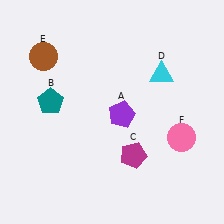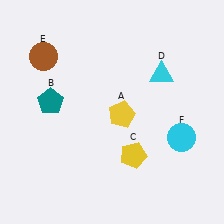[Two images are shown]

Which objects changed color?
A changed from purple to yellow. C changed from magenta to yellow. F changed from pink to cyan.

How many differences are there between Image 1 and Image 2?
There are 3 differences between the two images.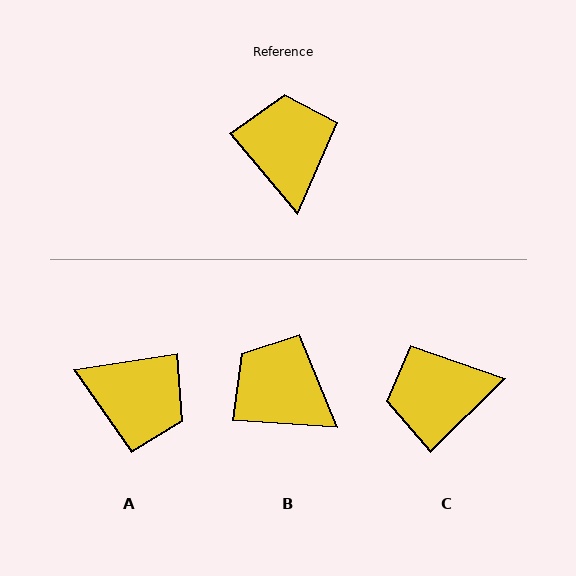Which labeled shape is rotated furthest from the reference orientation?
A, about 122 degrees away.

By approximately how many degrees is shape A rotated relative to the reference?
Approximately 122 degrees clockwise.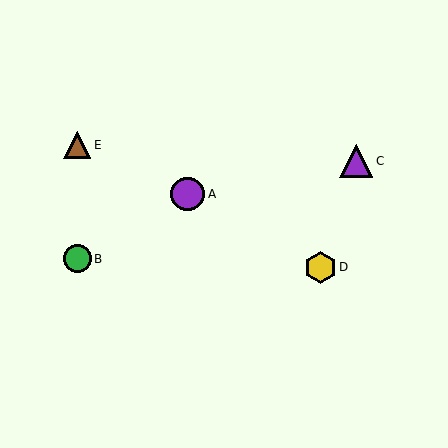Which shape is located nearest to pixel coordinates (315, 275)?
The yellow hexagon (labeled D) at (320, 267) is nearest to that location.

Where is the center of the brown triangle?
The center of the brown triangle is at (77, 145).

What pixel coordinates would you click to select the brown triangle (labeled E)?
Click at (77, 145) to select the brown triangle E.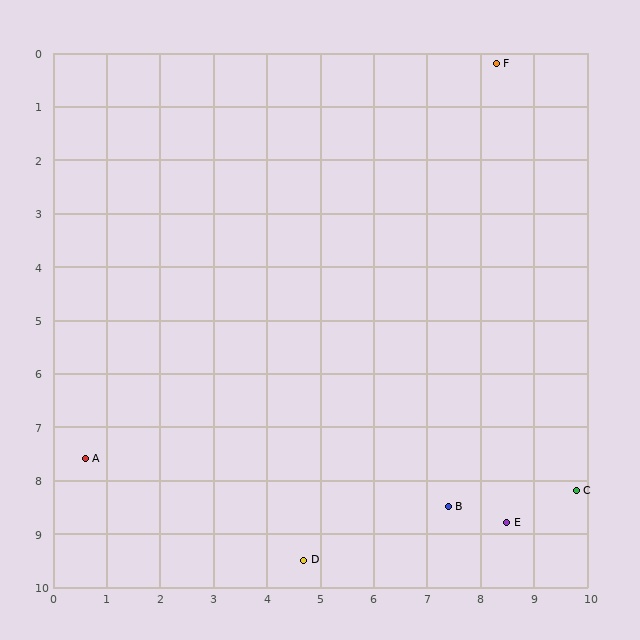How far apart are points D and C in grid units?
Points D and C are about 5.3 grid units apart.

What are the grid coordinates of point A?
Point A is at approximately (0.6, 7.6).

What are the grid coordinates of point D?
Point D is at approximately (4.7, 9.5).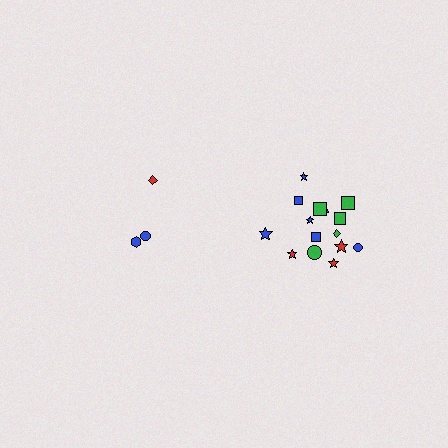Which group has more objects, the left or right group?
The right group.